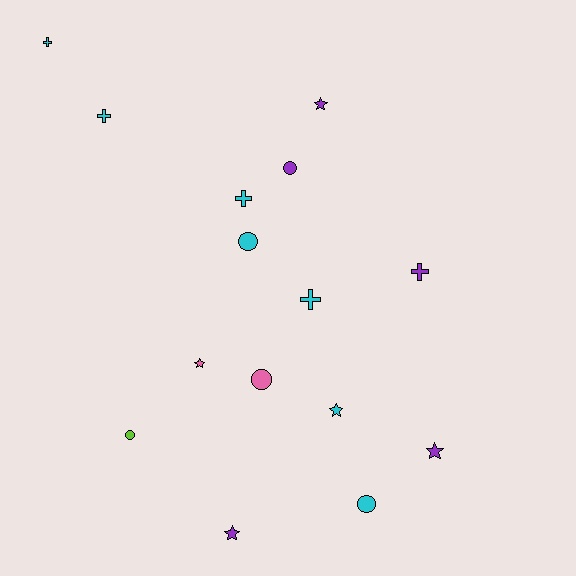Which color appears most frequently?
Cyan, with 7 objects.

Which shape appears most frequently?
Circle, with 5 objects.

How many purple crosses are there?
There is 1 purple cross.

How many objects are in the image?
There are 15 objects.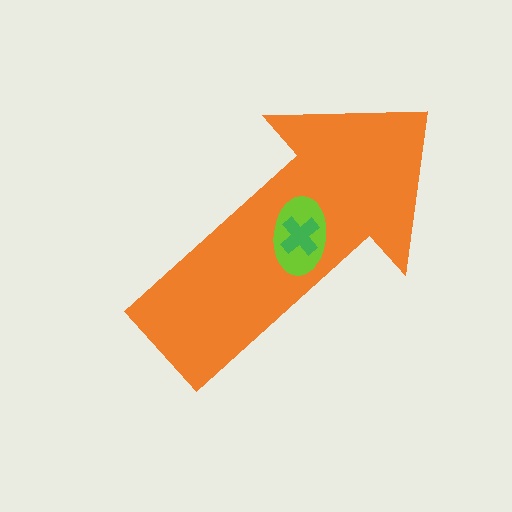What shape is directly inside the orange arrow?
The lime ellipse.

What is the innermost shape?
The green cross.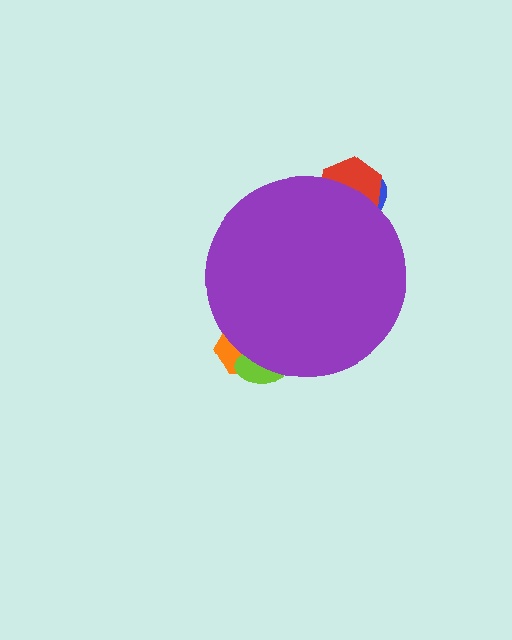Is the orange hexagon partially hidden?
Yes, the orange hexagon is partially hidden behind the purple circle.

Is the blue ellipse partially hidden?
Yes, the blue ellipse is partially hidden behind the purple circle.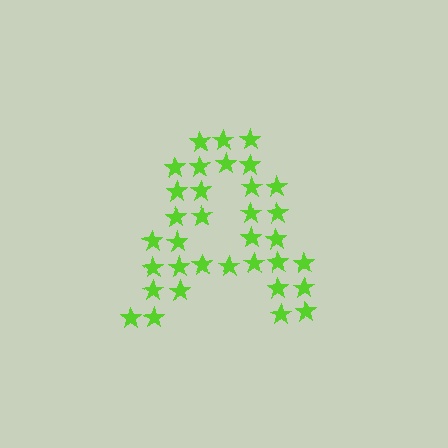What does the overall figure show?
The overall figure shows the letter A.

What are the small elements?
The small elements are stars.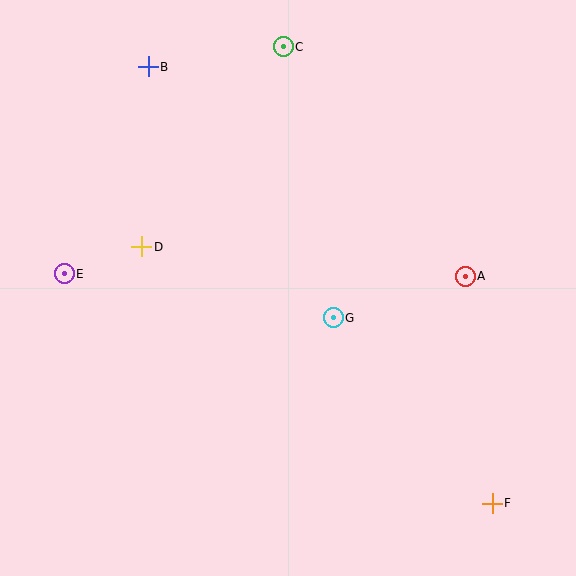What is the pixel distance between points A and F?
The distance between A and F is 229 pixels.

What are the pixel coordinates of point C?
Point C is at (283, 47).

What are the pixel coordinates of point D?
Point D is at (142, 247).